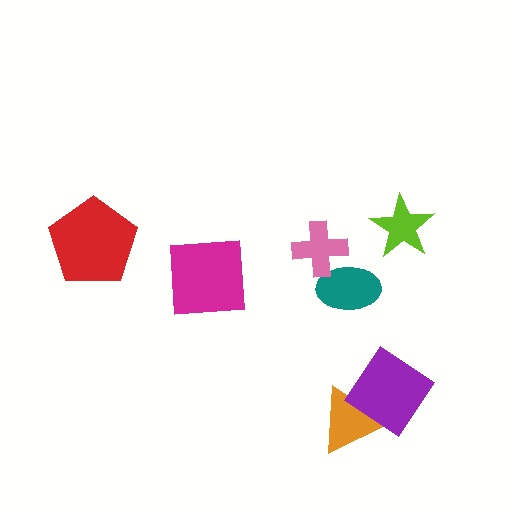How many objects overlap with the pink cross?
1 object overlaps with the pink cross.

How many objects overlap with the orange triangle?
1 object overlaps with the orange triangle.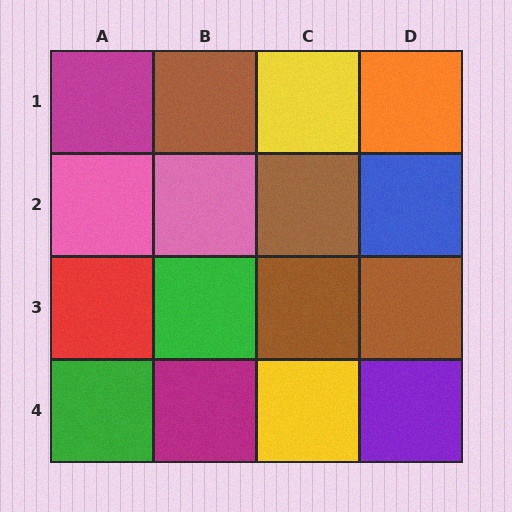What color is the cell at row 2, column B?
Pink.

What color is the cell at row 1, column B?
Brown.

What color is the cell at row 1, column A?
Magenta.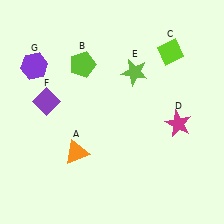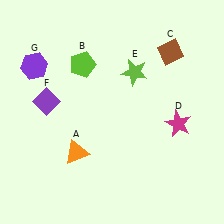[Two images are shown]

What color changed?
The diamond (C) changed from lime in Image 1 to brown in Image 2.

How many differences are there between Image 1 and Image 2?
There is 1 difference between the two images.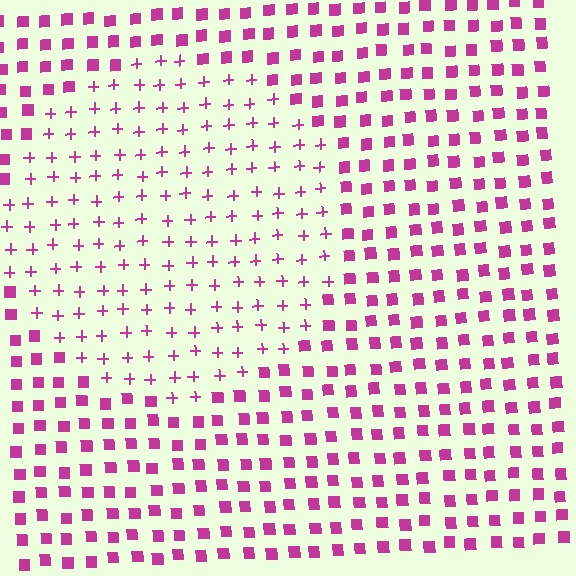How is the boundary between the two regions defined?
The boundary is defined by a change in element shape: plus signs inside vs. squares outside. All elements share the same color and spacing.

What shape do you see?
I see a circle.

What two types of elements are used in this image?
The image uses plus signs inside the circle region and squares outside it.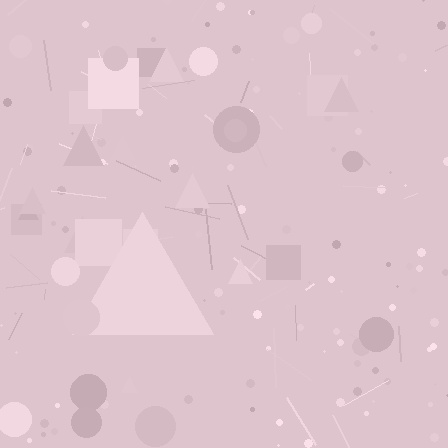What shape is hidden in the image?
A triangle is hidden in the image.